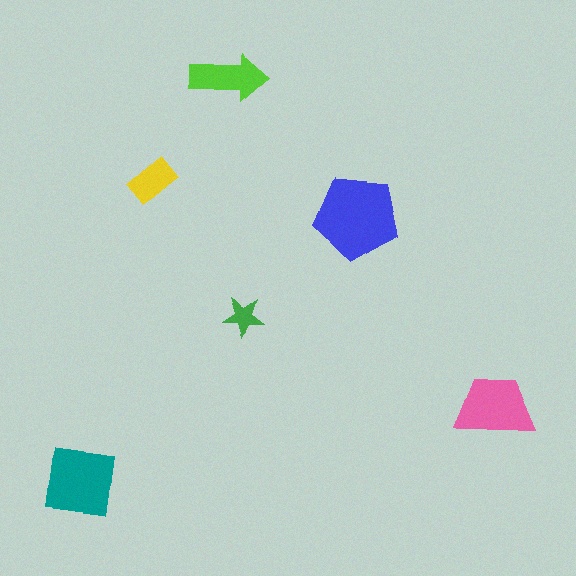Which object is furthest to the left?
The teal square is leftmost.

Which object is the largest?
The blue pentagon.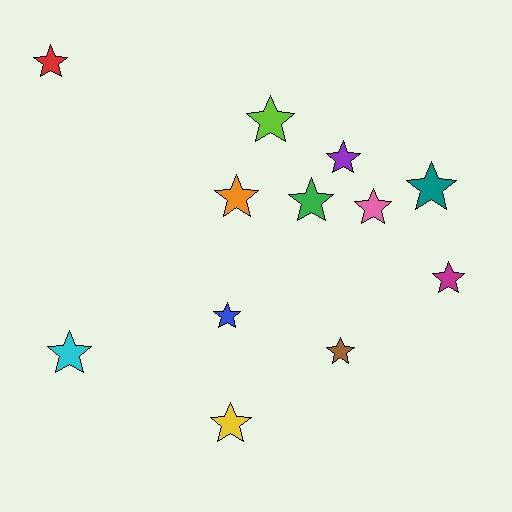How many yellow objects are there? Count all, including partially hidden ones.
There is 1 yellow object.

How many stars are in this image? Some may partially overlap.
There are 12 stars.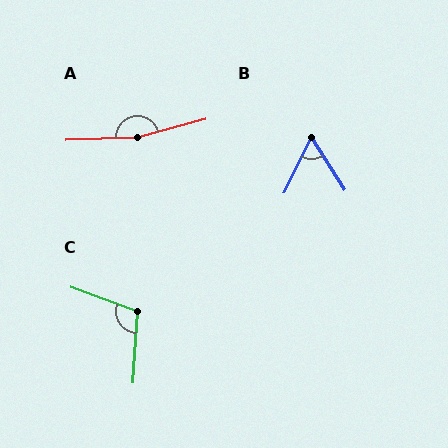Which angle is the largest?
A, at approximately 166 degrees.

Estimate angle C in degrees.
Approximately 107 degrees.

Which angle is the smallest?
B, at approximately 59 degrees.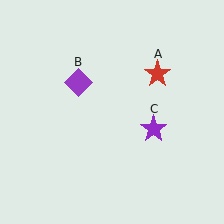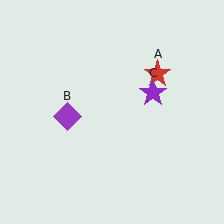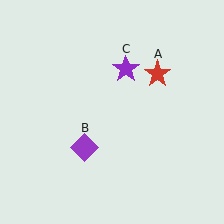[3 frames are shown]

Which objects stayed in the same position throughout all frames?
Red star (object A) remained stationary.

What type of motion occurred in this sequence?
The purple diamond (object B), purple star (object C) rotated counterclockwise around the center of the scene.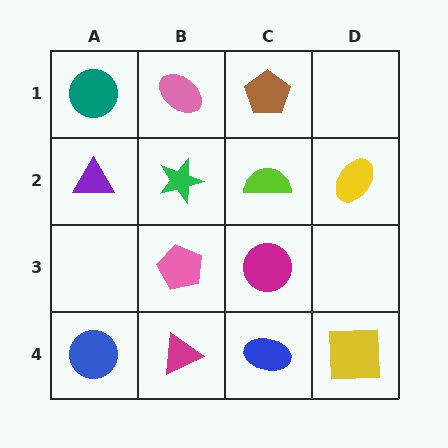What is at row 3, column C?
A magenta circle.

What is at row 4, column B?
A magenta triangle.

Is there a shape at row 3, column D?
No, that cell is empty.